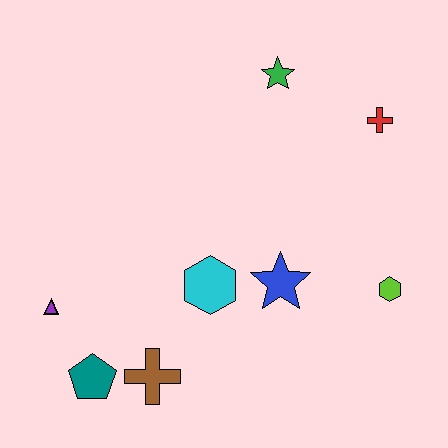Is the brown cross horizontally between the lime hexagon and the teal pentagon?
Yes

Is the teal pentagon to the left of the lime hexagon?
Yes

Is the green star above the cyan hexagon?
Yes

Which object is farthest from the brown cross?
The red cross is farthest from the brown cross.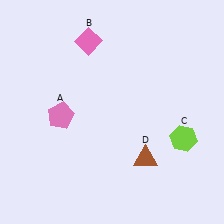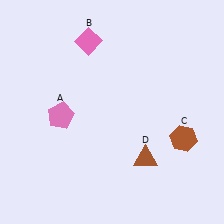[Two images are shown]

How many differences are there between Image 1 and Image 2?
There is 1 difference between the two images.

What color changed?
The hexagon (C) changed from lime in Image 1 to brown in Image 2.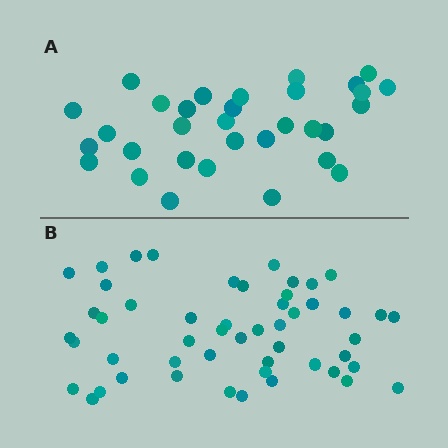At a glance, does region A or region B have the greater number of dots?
Region B (the bottom region) has more dots.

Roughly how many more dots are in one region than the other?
Region B has approximately 20 more dots than region A.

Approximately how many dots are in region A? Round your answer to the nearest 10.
About 30 dots. (The exact count is 32, which rounds to 30.)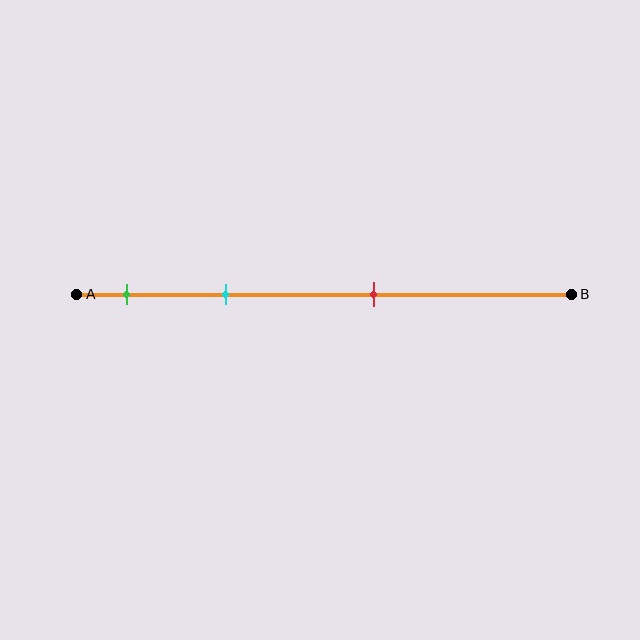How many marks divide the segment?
There are 3 marks dividing the segment.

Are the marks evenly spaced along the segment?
No, the marks are not evenly spaced.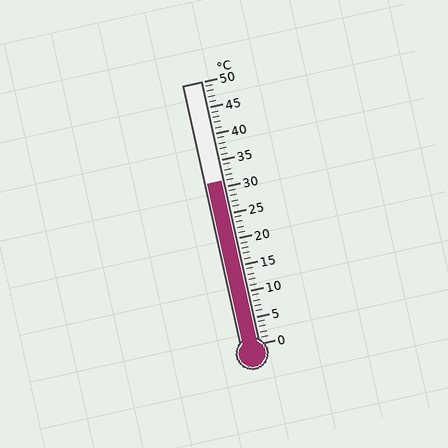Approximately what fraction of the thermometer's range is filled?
The thermometer is filled to approximately 60% of its range.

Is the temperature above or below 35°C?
The temperature is below 35°C.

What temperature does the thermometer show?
The thermometer shows approximately 31°C.